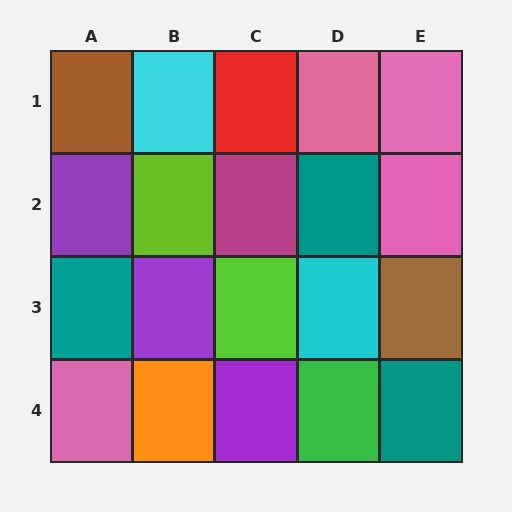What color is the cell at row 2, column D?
Teal.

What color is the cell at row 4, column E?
Teal.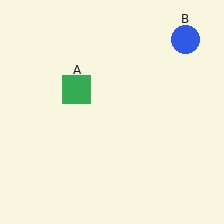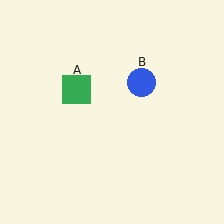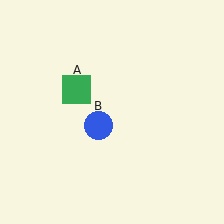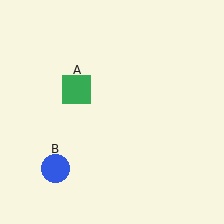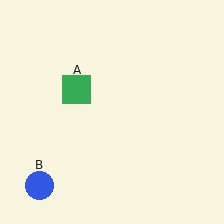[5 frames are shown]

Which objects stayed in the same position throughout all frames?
Green square (object A) remained stationary.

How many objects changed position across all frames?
1 object changed position: blue circle (object B).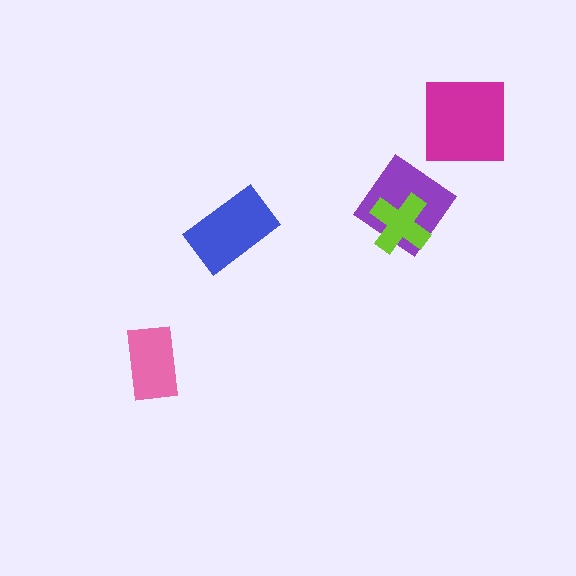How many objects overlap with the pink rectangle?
0 objects overlap with the pink rectangle.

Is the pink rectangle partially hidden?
No, no other shape covers it.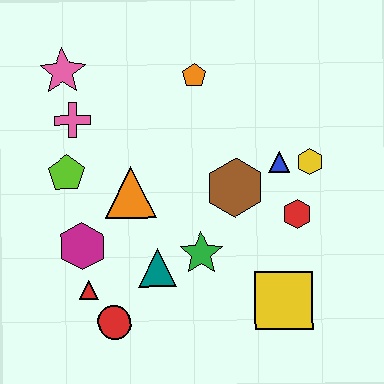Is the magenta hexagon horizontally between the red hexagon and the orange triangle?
No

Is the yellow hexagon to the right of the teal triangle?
Yes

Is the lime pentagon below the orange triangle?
No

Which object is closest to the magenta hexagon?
The red triangle is closest to the magenta hexagon.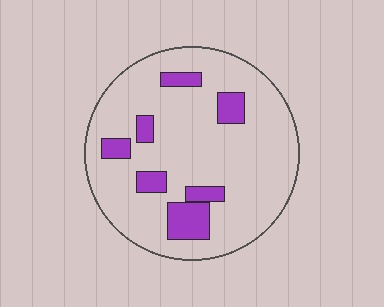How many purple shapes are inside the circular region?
7.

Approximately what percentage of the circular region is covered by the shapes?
Approximately 15%.